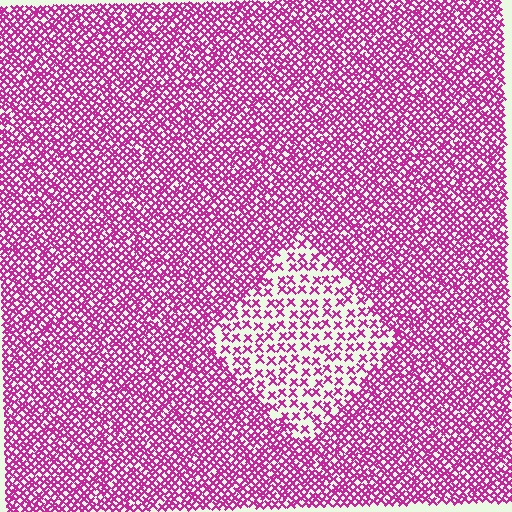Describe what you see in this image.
The image contains small magenta elements arranged at two different densities. A diamond-shaped region is visible where the elements are less densely packed than the surrounding area.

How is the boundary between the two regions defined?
The boundary is defined by a change in element density (approximately 2.3x ratio). All elements are the same color, size, and shape.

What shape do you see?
I see a diamond.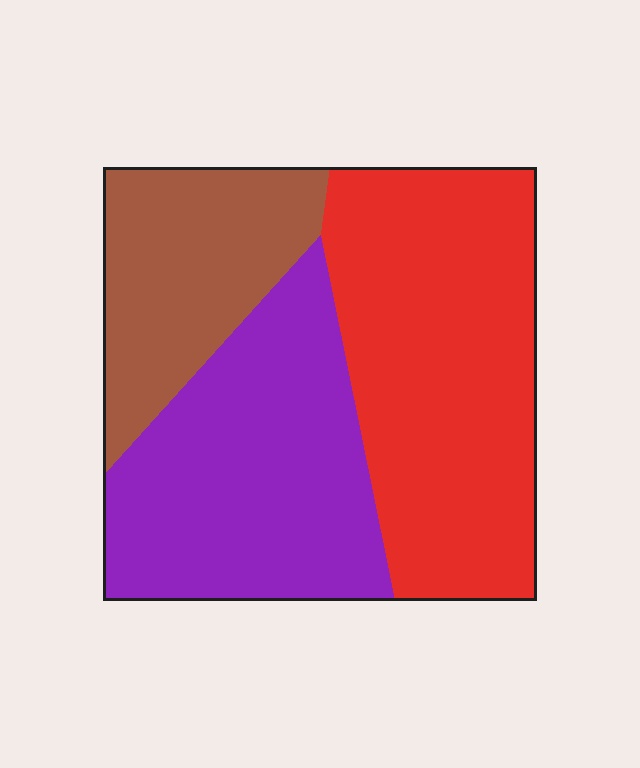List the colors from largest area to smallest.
From largest to smallest: red, purple, brown.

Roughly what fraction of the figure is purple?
Purple covers around 35% of the figure.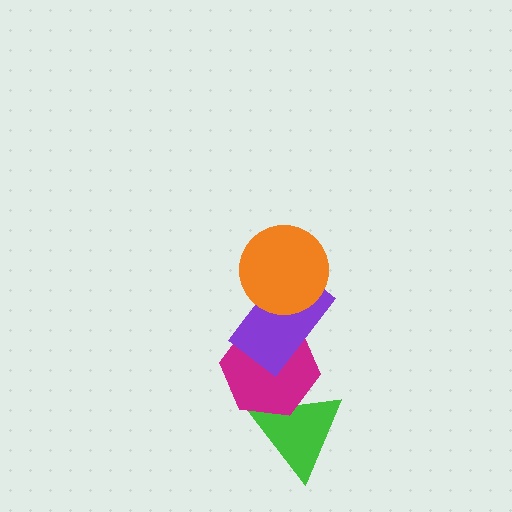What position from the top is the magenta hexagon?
The magenta hexagon is 3rd from the top.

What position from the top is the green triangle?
The green triangle is 4th from the top.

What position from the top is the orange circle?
The orange circle is 1st from the top.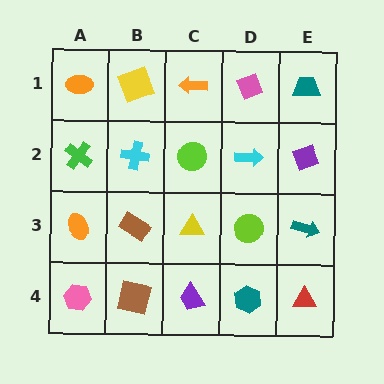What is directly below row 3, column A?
A pink hexagon.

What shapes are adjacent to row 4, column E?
A teal arrow (row 3, column E), a teal hexagon (row 4, column D).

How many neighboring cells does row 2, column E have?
3.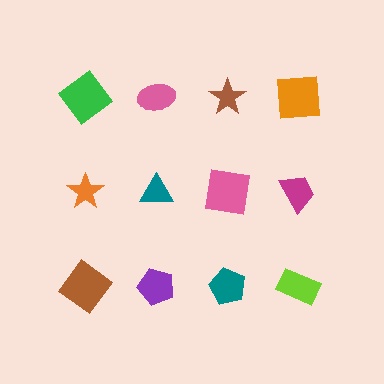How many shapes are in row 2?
4 shapes.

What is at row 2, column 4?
A magenta trapezoid.